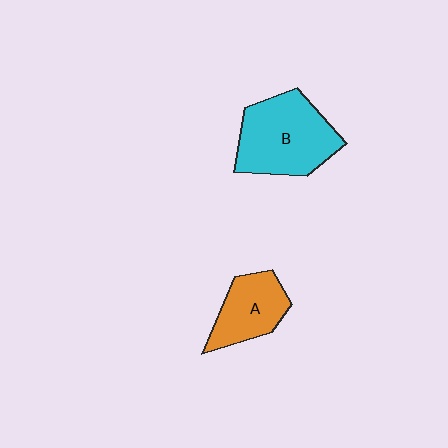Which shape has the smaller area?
Shape A (orange).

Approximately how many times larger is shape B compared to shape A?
Approximately 1.6 times.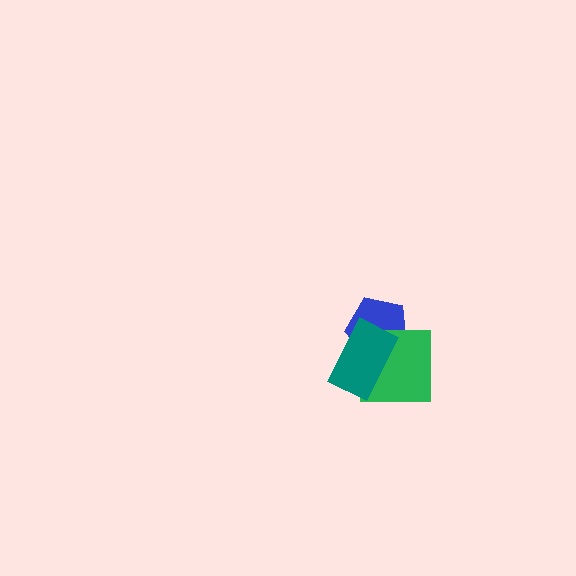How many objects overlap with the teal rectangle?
2 objects overlap with the teal rectangle.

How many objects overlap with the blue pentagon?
2 objects overlap with the blue pentagon.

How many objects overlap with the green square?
2 objects overlap with the green square.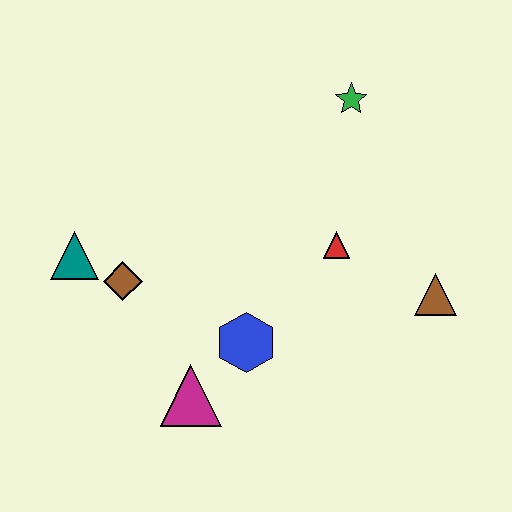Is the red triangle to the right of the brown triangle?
No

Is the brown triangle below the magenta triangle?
No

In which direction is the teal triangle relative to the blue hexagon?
The teal triangle is to the left of the blue hexagon.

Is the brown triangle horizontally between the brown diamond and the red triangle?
No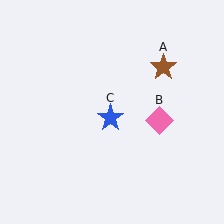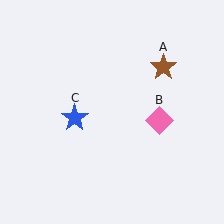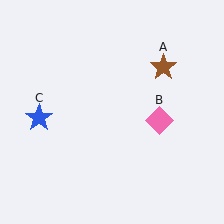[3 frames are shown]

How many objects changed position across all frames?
1 object changed position: blue star (object C).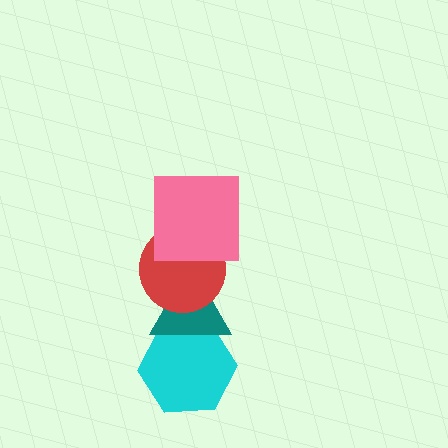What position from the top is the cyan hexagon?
The cyan hexagon is 4th from the top.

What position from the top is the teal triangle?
The teal triangle is 3rd from the top.